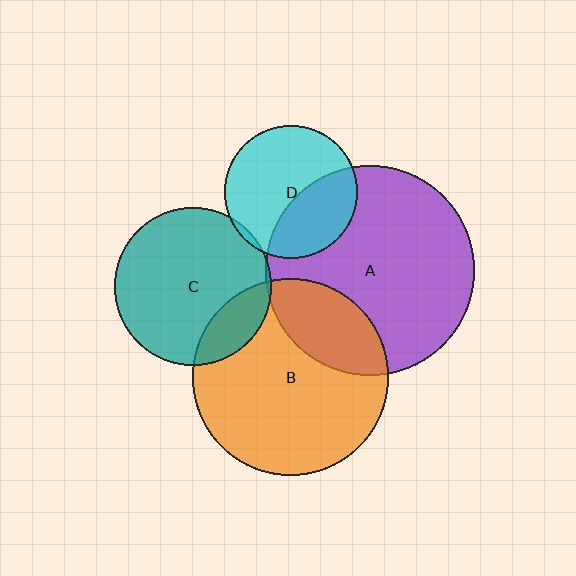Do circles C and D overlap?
Yes.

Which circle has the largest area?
Circle A (purple).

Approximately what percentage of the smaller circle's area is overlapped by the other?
Approximately 5%.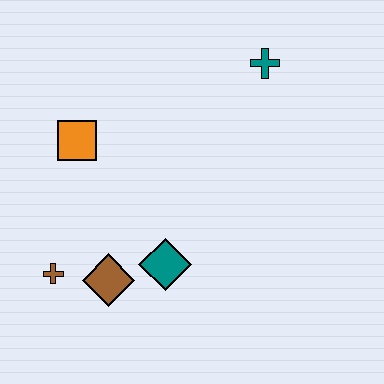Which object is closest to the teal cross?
The orange square is closest to the teal cross.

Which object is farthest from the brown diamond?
The teal cross is farthest from the brown diamond.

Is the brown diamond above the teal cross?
No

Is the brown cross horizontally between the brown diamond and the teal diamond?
No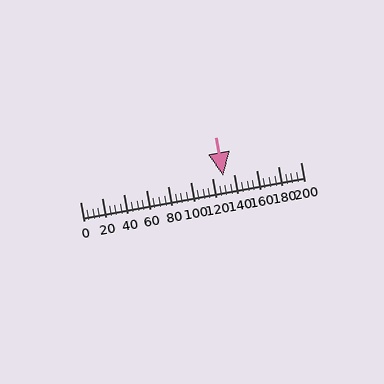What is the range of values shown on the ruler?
The ruler shows values from 0 to 200.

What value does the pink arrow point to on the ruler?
The pink arrow points to approximately 130.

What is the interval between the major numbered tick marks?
The major tick marks are spaced 20 units apart.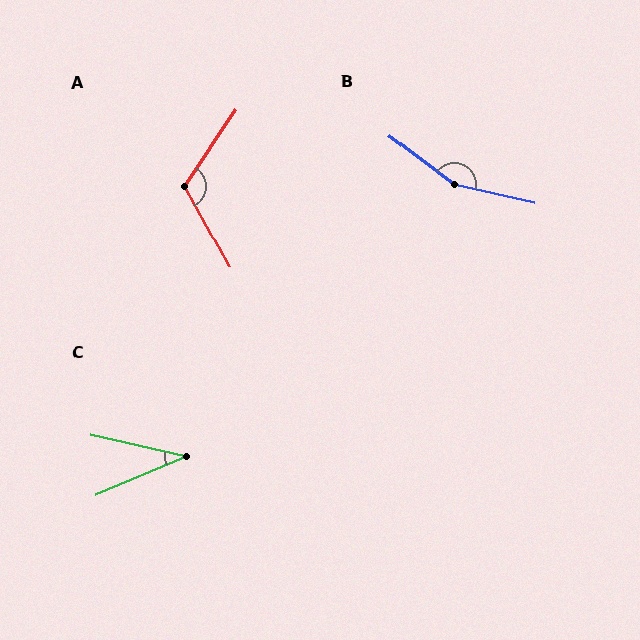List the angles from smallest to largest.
C (36°), A (117°), B (156°).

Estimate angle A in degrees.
Approximately 117 degrees.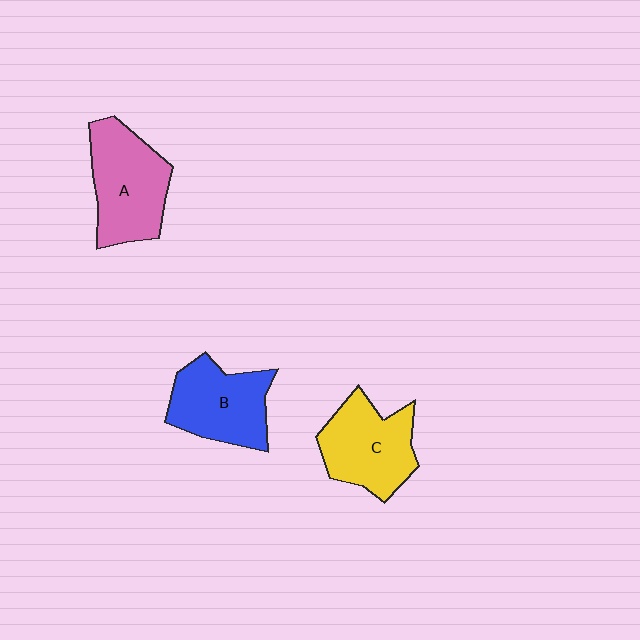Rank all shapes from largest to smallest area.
From largest to smallest: A (pink), C (yellow), B (blue).